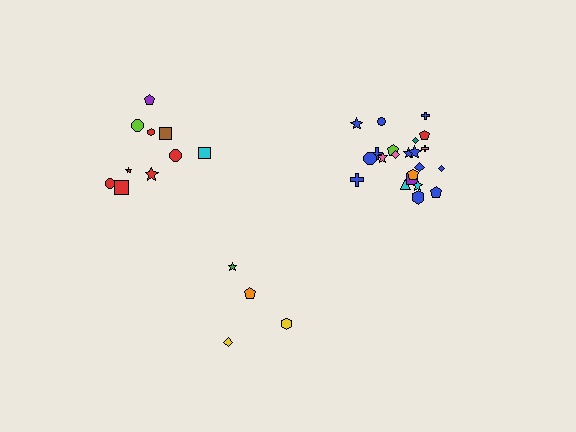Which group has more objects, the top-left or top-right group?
The top-right group.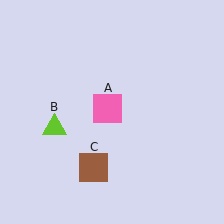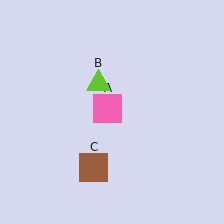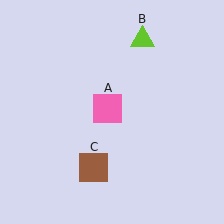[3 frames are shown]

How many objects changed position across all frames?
1 object changed position: lime triangle (object B).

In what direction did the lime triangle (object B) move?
The lime triangle (object B) moved up and to the right.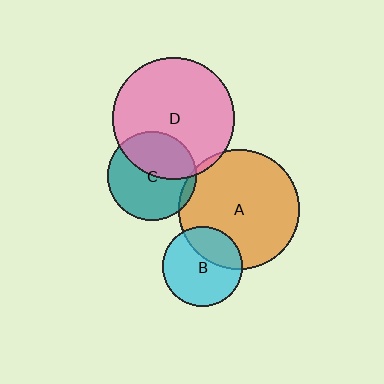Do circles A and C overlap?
Yes.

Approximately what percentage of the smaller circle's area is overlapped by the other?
Approximately 5%.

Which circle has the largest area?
Circle D (pink).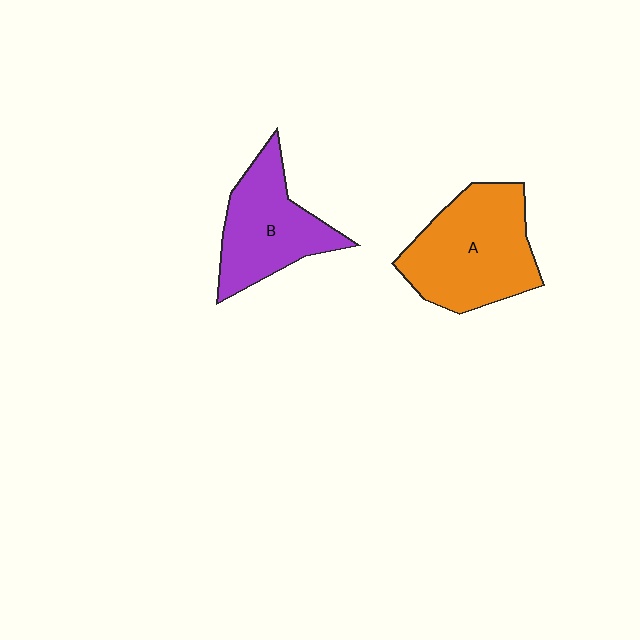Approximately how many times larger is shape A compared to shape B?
Approximately 1.3 times.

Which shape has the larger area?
Shape A (orange).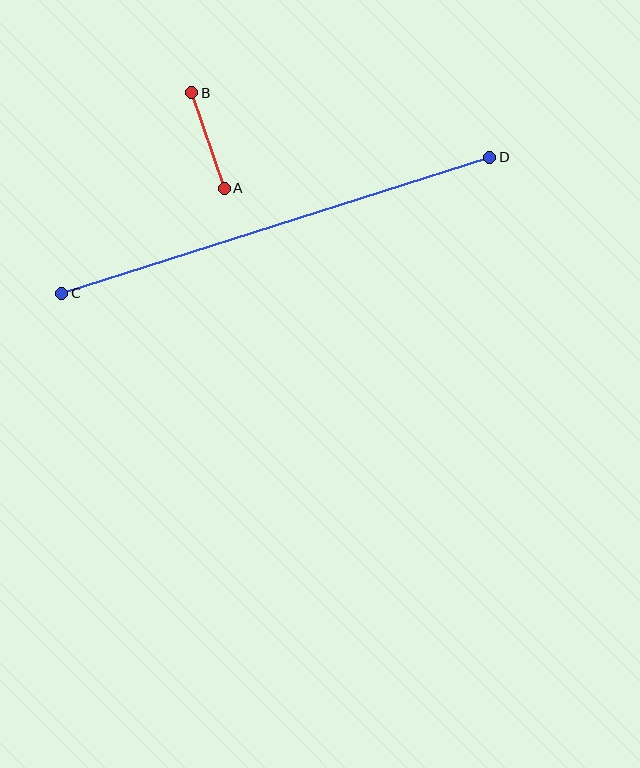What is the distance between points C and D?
The distance is approximately 449 pixels.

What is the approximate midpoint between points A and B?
The midpoint is at approximately (208, 140) pixels.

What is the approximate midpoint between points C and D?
The midpoint is at approximately (276, 225) pixels.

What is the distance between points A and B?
The distance is approximately 101 pixels.